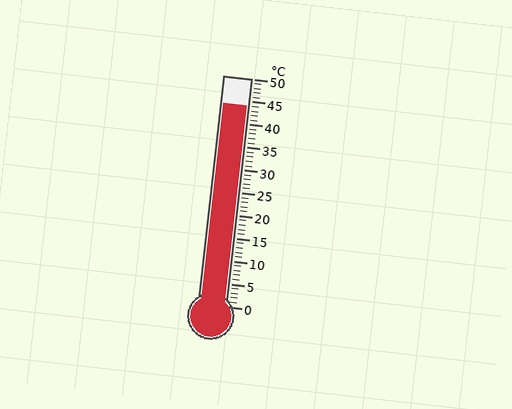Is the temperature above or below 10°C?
The temperature is above 10°C.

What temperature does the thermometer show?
The thermometer shows approximately 44°C.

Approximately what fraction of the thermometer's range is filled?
The thermometer is filled to approximately 90% of its range.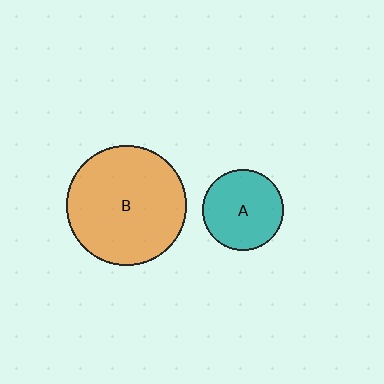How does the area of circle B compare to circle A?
Approximately 2.2 times.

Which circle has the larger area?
Circle B (orange).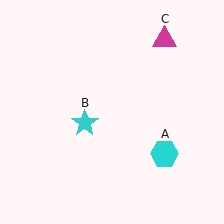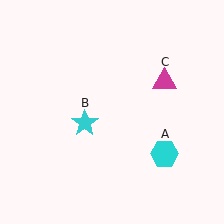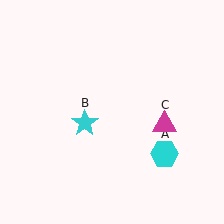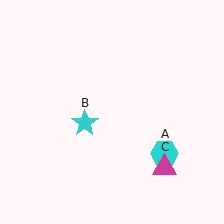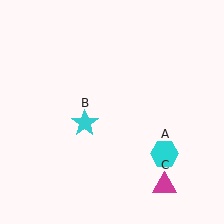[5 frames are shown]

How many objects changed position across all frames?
1 object changed position: magenta triangle (object C).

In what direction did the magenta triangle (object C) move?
The magenta triangle (object C) moved down.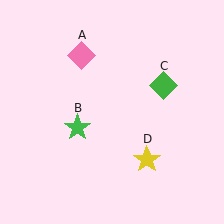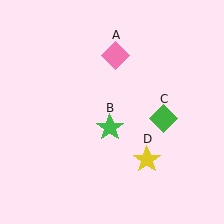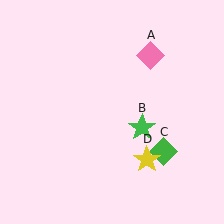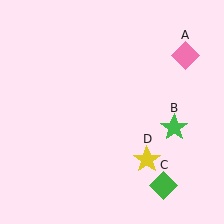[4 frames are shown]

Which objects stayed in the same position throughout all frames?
Yellow star (object D) remained stationary.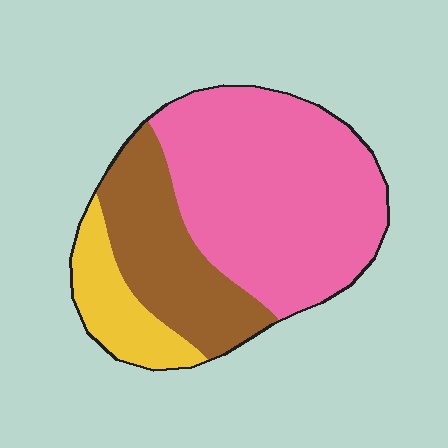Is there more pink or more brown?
Pink.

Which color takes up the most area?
Pink, at roughly 60%.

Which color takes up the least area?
Yellow, at roughly 15%.